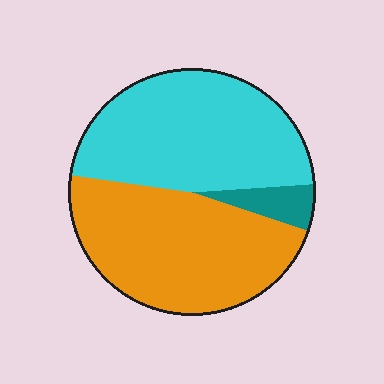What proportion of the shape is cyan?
Cyan covers around 45% of the shape.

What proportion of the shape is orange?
Orange takes up between a quarter and a half of the shape.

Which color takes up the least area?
Teal, at roughly 5%.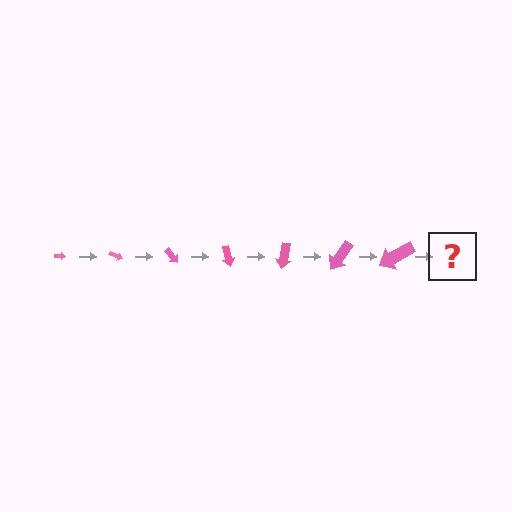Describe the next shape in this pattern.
It should be an arrow, larger than the previous one and rotated 175 degrees from the start.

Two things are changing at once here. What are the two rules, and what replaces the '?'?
The two rules are that the arrow grows larger each step and it rotates 25 degrees each step. The '?' should be an arrow, larger than the previous one and rotated 175 degrees from the start.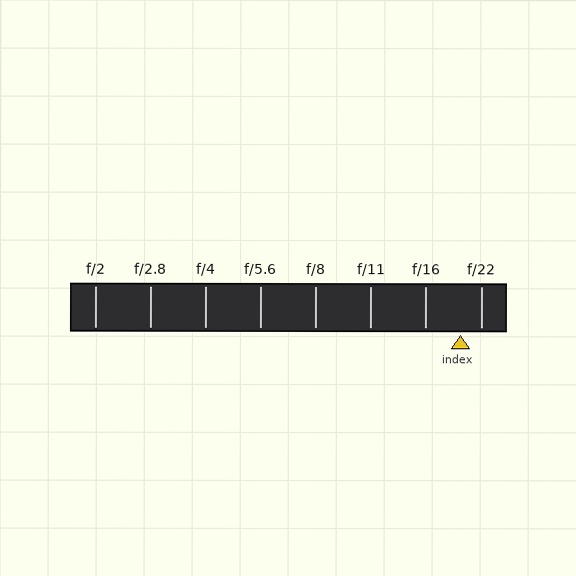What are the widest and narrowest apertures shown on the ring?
The widest aperture shown is f/2 and the narrowest is f/22.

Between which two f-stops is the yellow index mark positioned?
The index mark is between f/16 and f/22.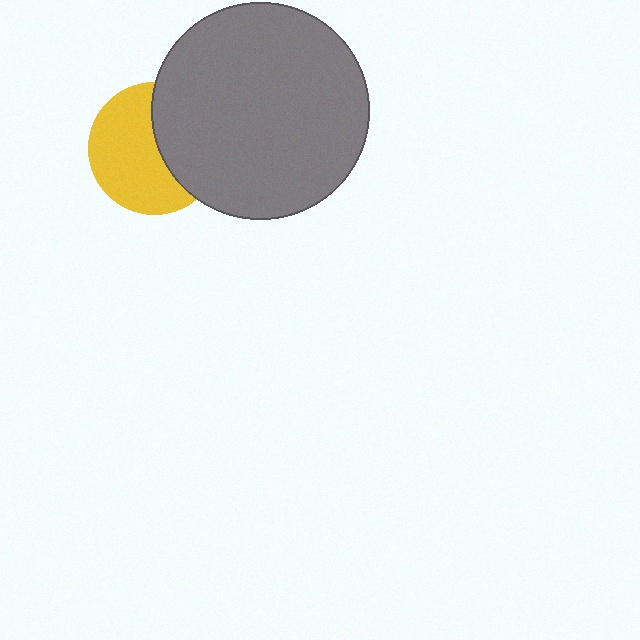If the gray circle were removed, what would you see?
You would see the complete yellow circle.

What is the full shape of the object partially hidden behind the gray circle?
The partially hidden object is a yellow circle.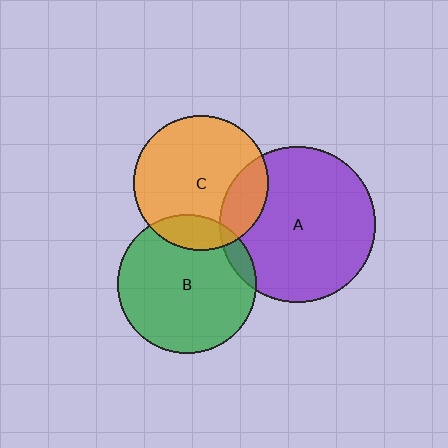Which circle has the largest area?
Circle A (purple).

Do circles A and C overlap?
Yes.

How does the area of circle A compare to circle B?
Approximately 1.2 times.